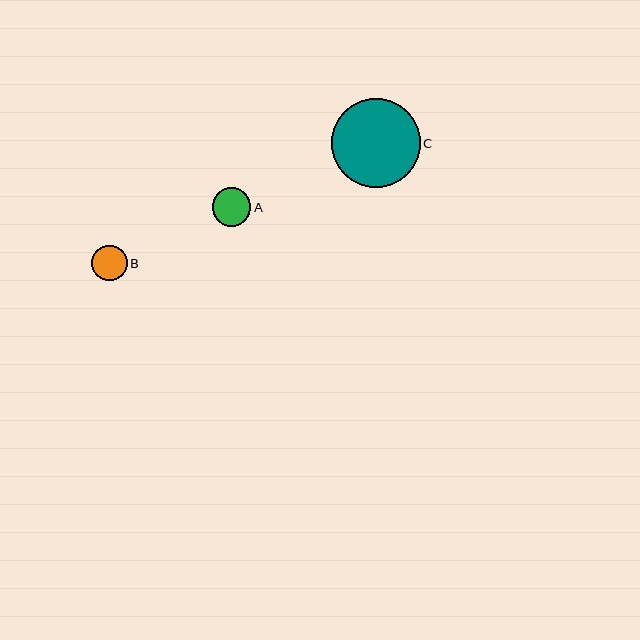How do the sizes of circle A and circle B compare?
Circle A and circle B are approximately the same size.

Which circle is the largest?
Circle C is the largest with a size of approximately 89 pixels.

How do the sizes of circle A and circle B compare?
Circle A and circle B are approximately the same size.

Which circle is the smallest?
Circle B is the smallest with a size of approximately 35 pixels.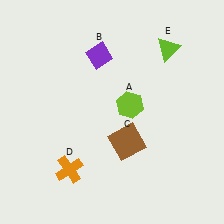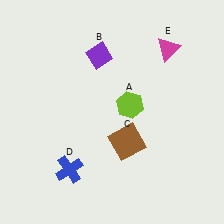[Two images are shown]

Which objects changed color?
D changed from orange to blue. E changed from lime to magenta.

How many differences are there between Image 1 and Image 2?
There are 2 differences between the two images.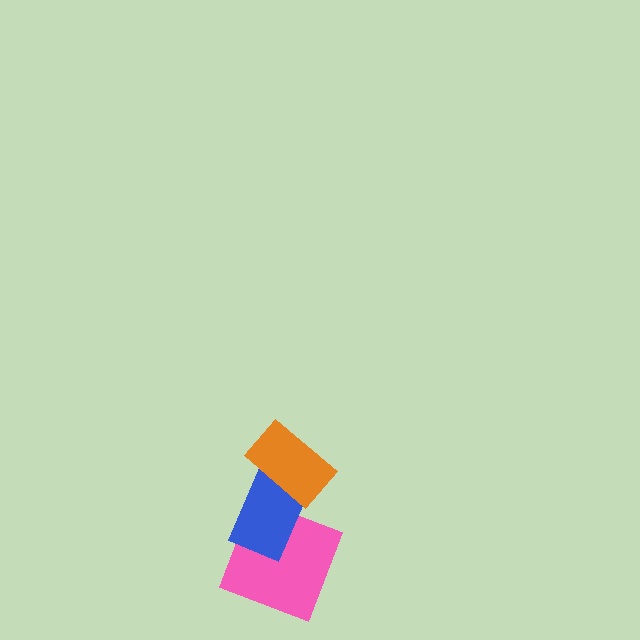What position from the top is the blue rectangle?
The blue rectangle is 2nd from the top.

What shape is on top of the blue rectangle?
The orange rectangle is on top of the blue rectangle.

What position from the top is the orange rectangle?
The orange rectangle is 1st from the top.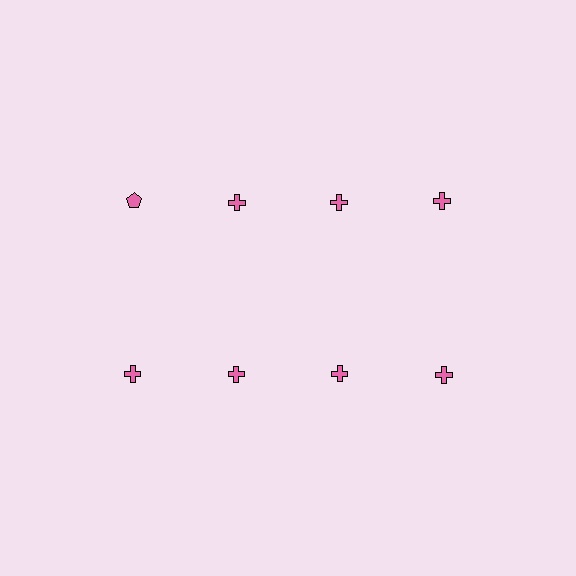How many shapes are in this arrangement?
There are 8 shapes arranged in a grid pattern.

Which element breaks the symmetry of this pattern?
The pink pentagon in the top row, leftmost column breaks the symmetry. All other shapes are pink crosses.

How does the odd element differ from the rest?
It has a different shape: pentagon instead of cross.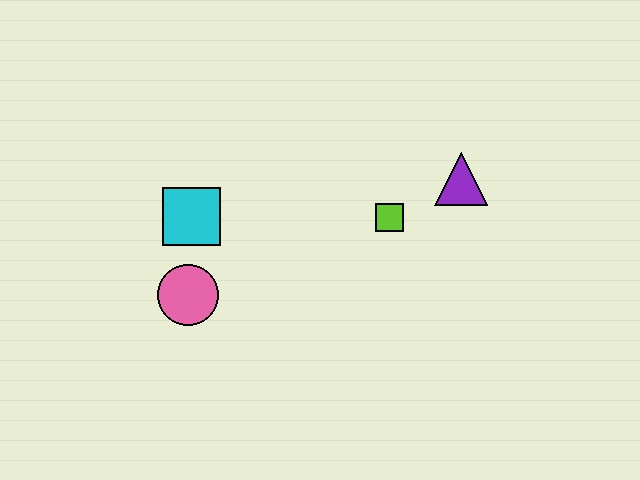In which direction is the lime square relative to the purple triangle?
The lime square is to the left of the purple triangle.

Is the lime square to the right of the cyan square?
Yes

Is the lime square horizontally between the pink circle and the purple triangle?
Yes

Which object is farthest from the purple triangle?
The pink circle is farthest from the purple triangle.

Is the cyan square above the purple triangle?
No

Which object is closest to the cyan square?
The pink circle is closest to the cyan square.